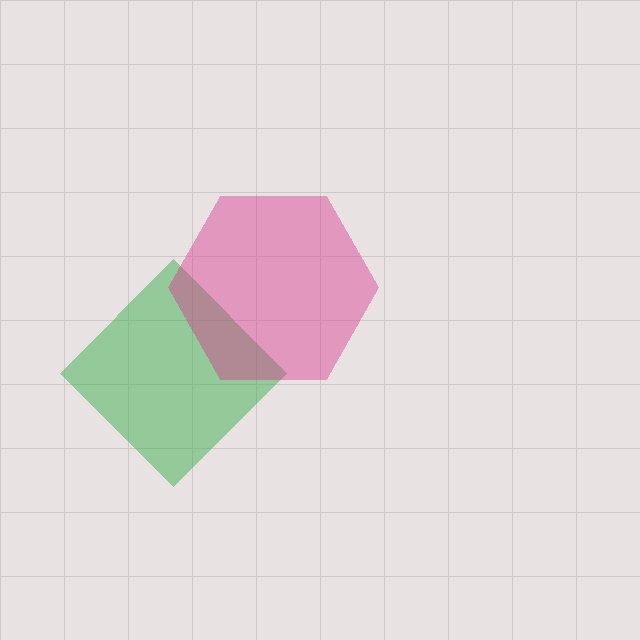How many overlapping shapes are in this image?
There are 2 overlapping shapes in the image.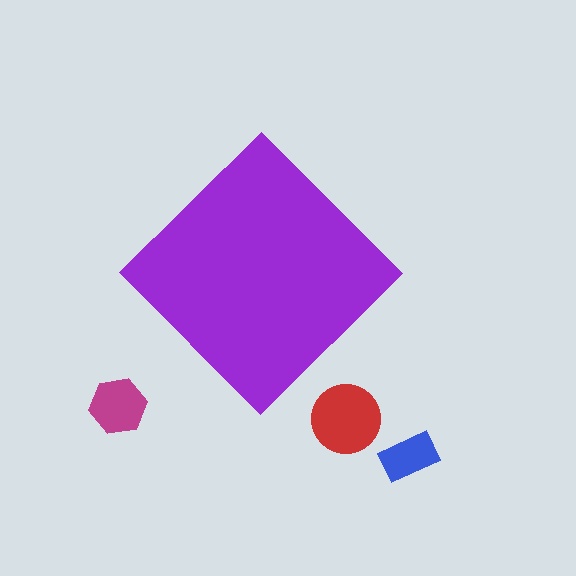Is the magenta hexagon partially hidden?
No, the magenta hexagon is fully visible.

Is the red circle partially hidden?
No, the red circle is fully visible.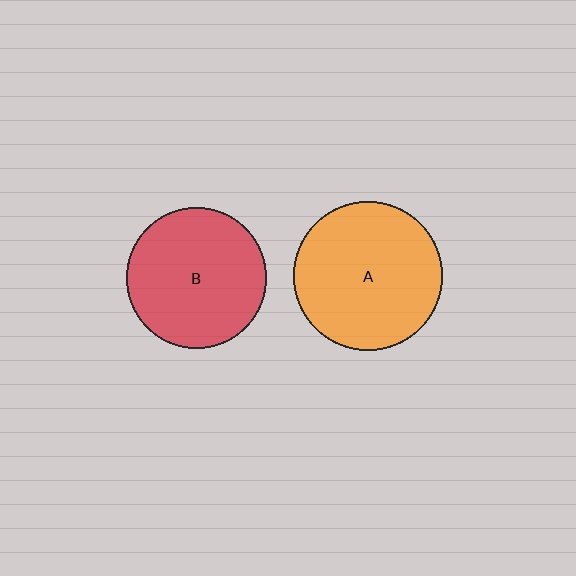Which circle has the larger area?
Circle A (orange).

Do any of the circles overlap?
No, none of the circles overlap.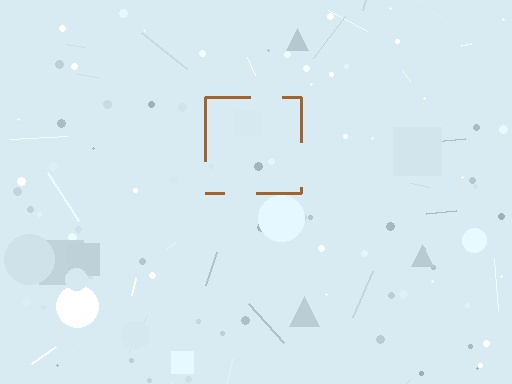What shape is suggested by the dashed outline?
The dashed outline suggests a square.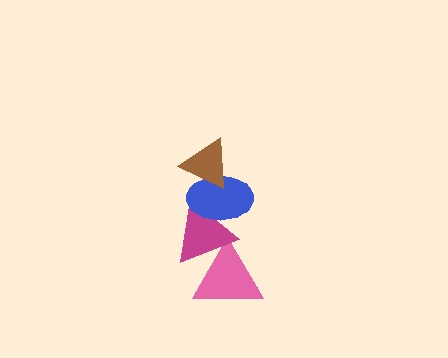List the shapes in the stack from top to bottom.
From top to bottom: the brown triangle, the blue ellipse, the magenta triangle, the pink triangle.